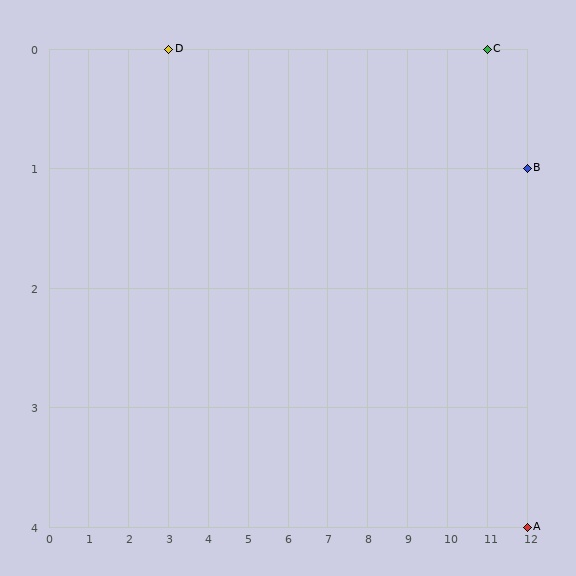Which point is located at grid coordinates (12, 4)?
Point A is at (12, 4).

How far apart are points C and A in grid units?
Points C and A are 1 column and 4 rows apart (about 4.1 grid units diagonally).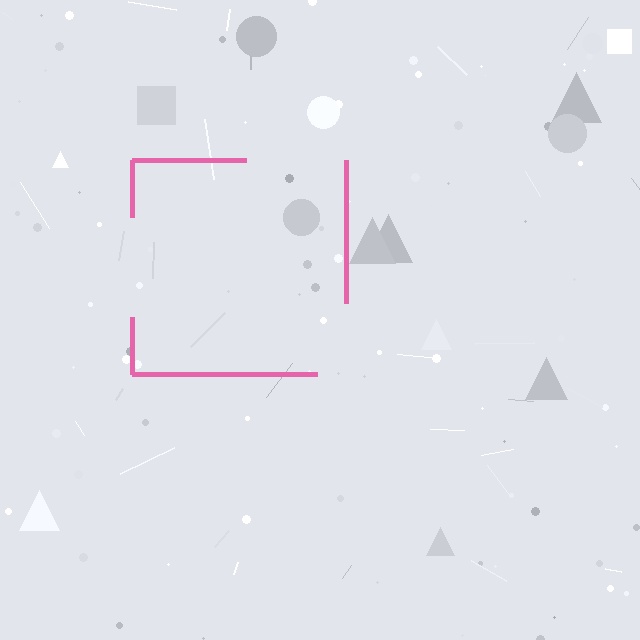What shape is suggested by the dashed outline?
The dashed outline suggests a square.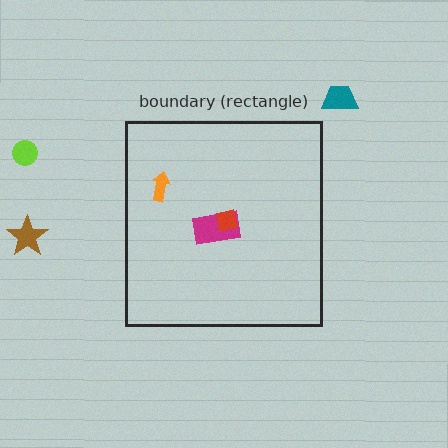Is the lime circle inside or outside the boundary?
Outside.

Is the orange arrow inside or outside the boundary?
Inside.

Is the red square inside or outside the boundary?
Inside.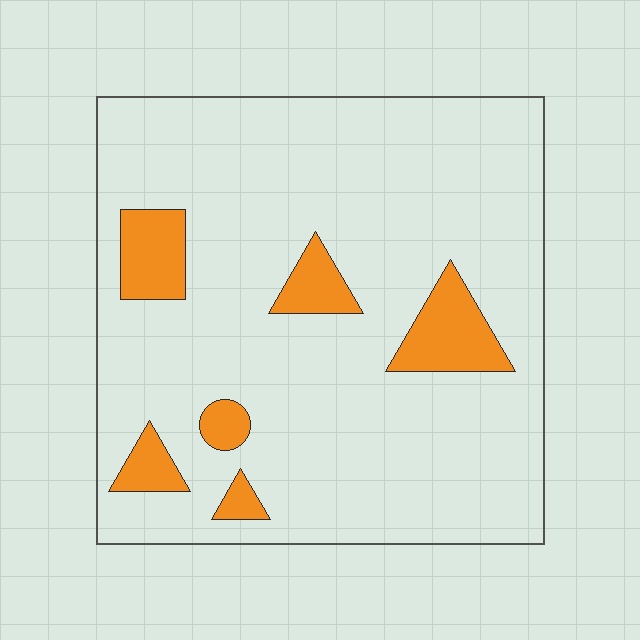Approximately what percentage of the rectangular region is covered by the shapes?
Approximately 10%.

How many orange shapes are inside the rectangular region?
6.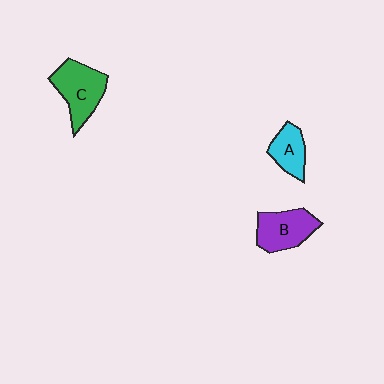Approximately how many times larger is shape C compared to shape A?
Approximately 1.6 times.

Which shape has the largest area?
Shape C (green).